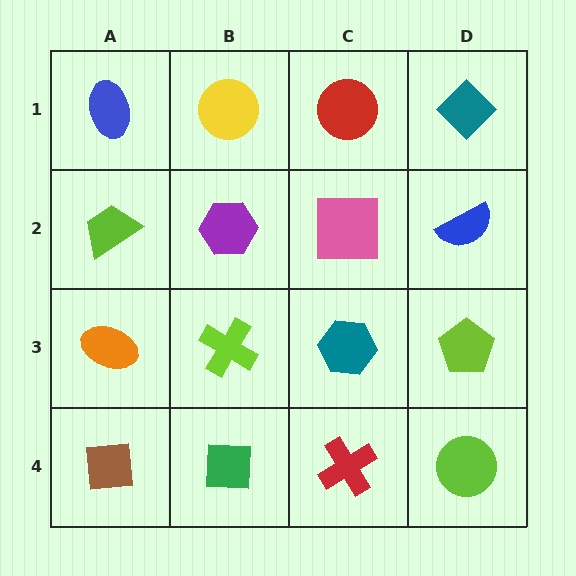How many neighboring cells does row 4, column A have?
2.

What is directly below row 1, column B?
A purple hexagon.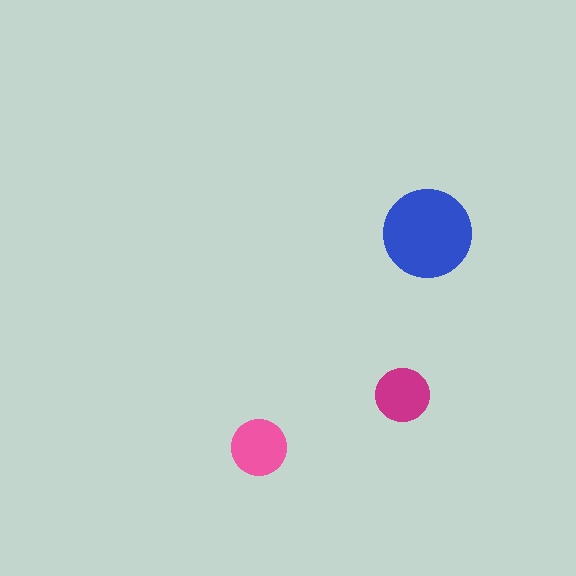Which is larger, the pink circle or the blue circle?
The blue one.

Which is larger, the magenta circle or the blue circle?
The blue one.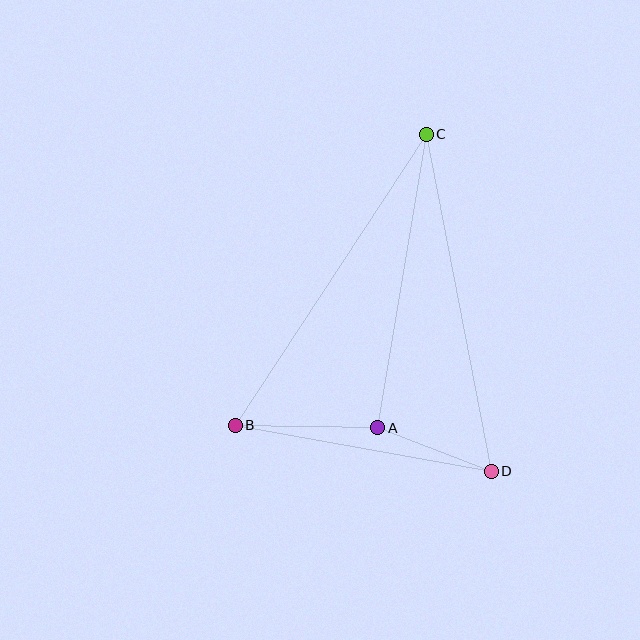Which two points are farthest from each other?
Points B and C are farthest from each other.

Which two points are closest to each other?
Points A and D are closest to each other.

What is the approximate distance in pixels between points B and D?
The distance between B and D is approximately 260 pixels.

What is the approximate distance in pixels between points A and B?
The distance between A and B is approximately 143 pixels.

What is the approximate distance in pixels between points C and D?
The distance between C and D is approximately 343 pixels.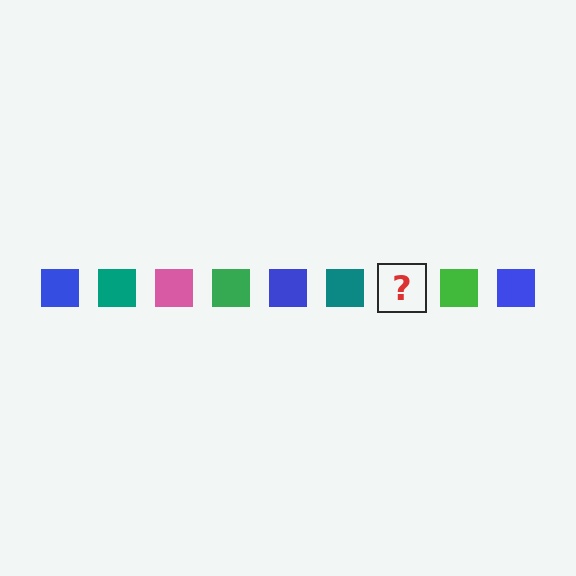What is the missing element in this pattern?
The missing element is a pink square.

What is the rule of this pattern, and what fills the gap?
The rule is that the pattern cycles through blue, teal, pink, green squares. The gap should be filled with a pink square.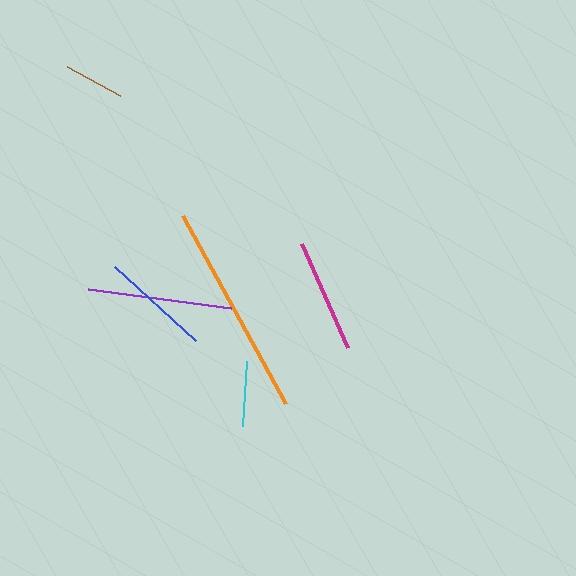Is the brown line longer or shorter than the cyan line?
The cyan line is longer than the brown line.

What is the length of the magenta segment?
The magenta segment is approximately 114 pixels long.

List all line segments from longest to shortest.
From longest to shortest: orange, purple, magenta, blue, cyan, brown.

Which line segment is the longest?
The orange line is the longest at approximately 215 pixels.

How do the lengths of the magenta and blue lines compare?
The magenta and blue lines are approximately the same length.